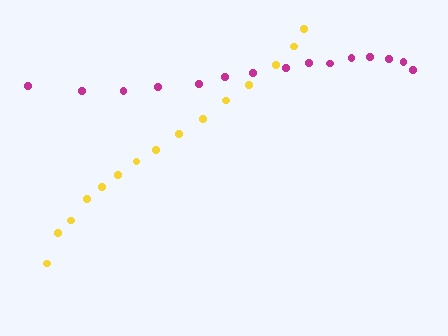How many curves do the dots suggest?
There are 2 distinct paths.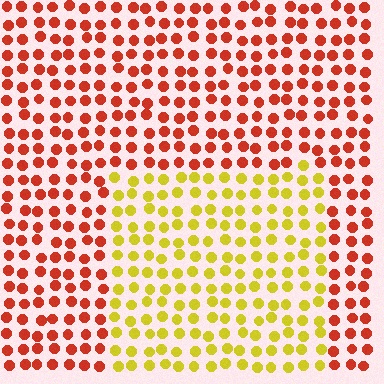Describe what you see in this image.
The image is filled with small red elements in a uniform arrangement. A rectangle-shaped region is visible where the elements are tinted to a slightly different hue, forming a subtle color boundary.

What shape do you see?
I see a rectangle.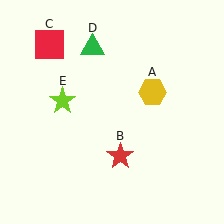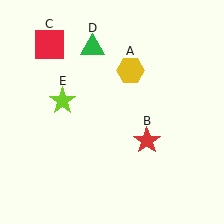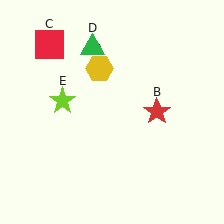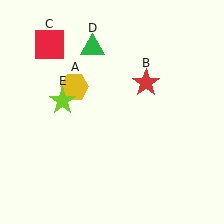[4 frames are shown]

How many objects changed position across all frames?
2 objects changed position: yellow hexagon (object A), red star (object B).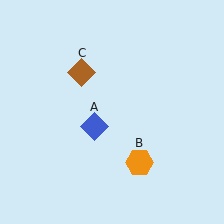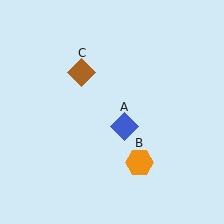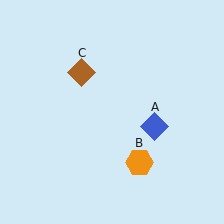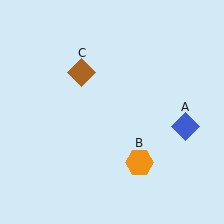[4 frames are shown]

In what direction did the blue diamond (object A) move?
The blue diamond (object A) moved right.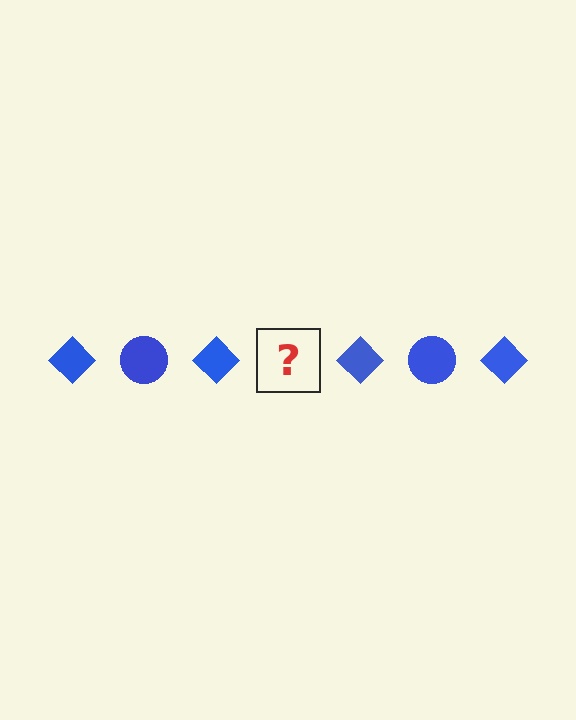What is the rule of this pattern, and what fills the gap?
The rule is that the pattern cycles through diamond, circle shapes in blue. The gap should be filled with a blue circle.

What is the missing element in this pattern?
The missing element is a blue circle.